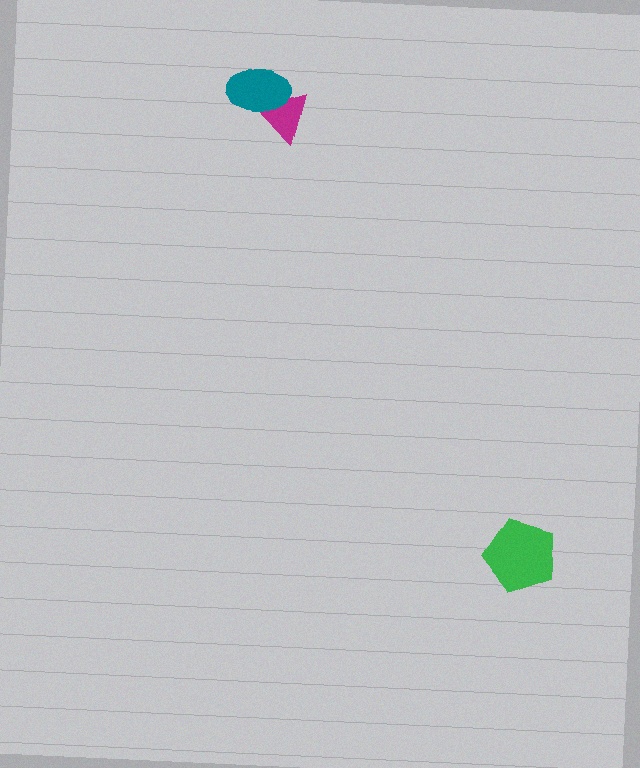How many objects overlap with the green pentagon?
0 objects overlap with the green pentagon.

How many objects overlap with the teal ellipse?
1 object overlaps with the teal ellipse.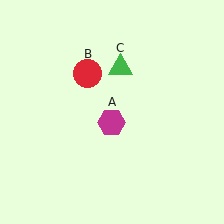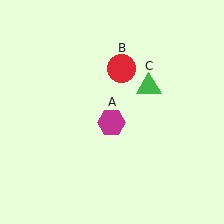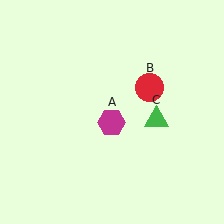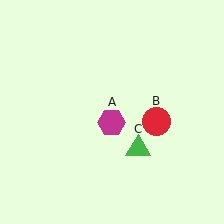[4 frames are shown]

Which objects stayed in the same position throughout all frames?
Magenta hexagon (object A) remained stationary.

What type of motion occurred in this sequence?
The red circle (object B), green triangle (object C) rotated clockwise around the center of the scene.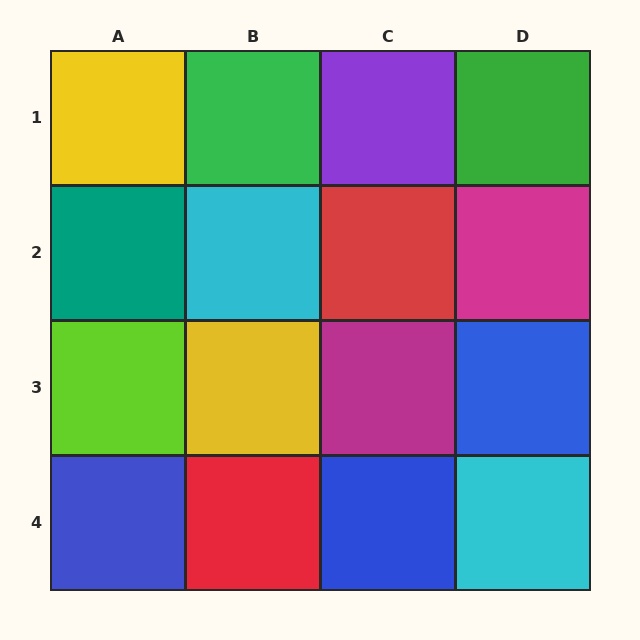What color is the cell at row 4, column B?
Red.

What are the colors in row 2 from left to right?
Teal, cyan, red, magenta.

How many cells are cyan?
2 cells are cyan.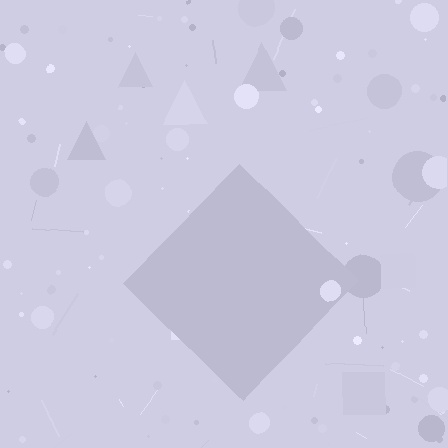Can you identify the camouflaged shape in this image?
The camouflaged shape is a diamond.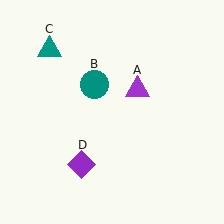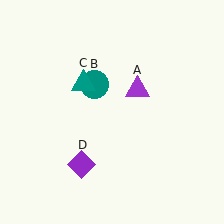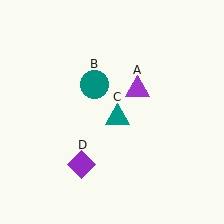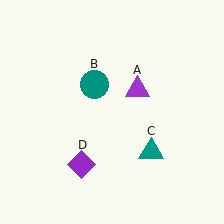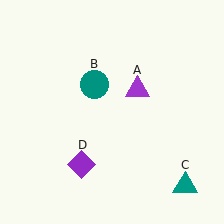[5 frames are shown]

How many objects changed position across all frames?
1 object changed position: teal triangle (object C).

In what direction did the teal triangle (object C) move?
The teal triangle (object C) moved down and to the right.